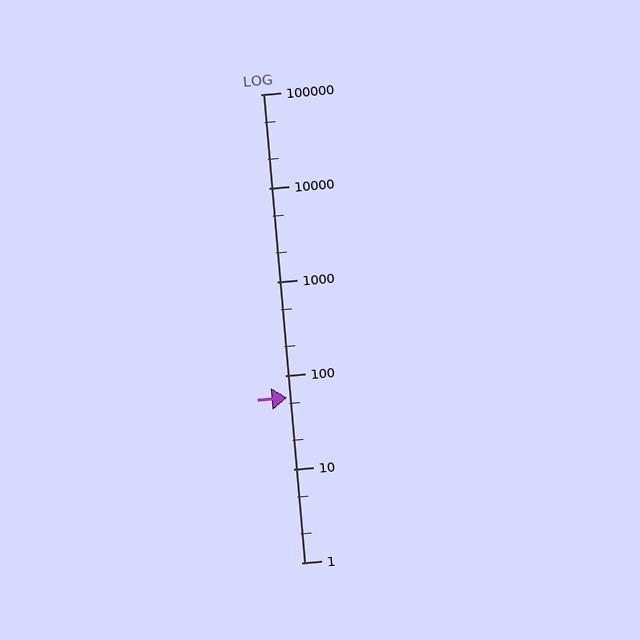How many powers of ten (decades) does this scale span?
The scale spans 5 decades, from 1 to 100000.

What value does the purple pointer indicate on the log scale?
The pointer indicates approximately 58.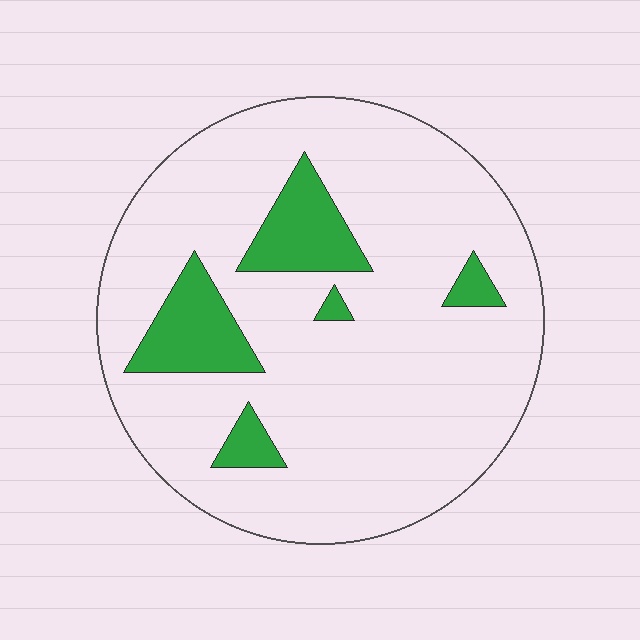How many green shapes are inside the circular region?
5.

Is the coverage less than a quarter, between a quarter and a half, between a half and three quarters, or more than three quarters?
Less than a quarter.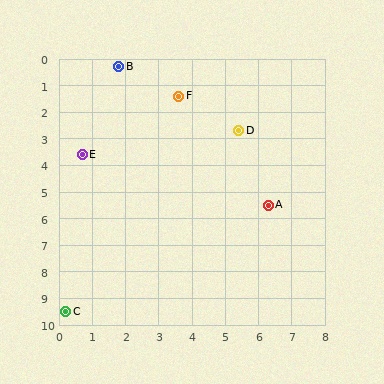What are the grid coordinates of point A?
Point A is at approximately (6.3, 5.5).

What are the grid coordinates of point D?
Point D is at approximately (5.4, 2.7).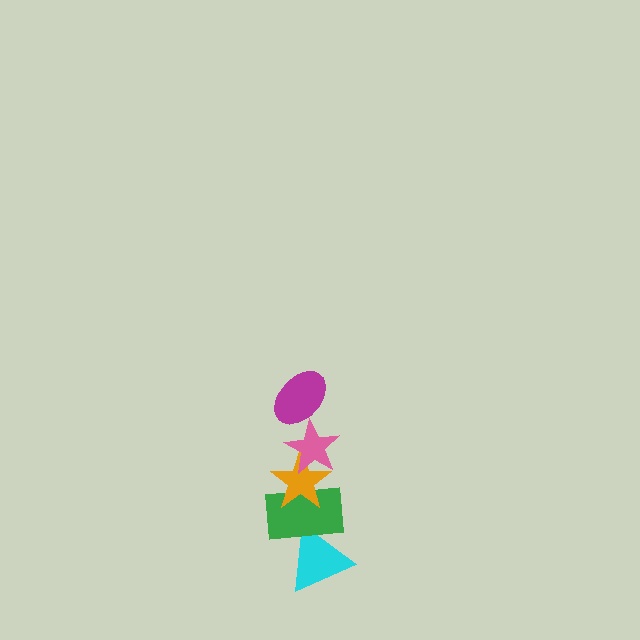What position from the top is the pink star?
The pink star is 2nd from the top.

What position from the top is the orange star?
The orange star is 3rd from the top.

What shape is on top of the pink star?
The magenta ellipse is on top of the pink star.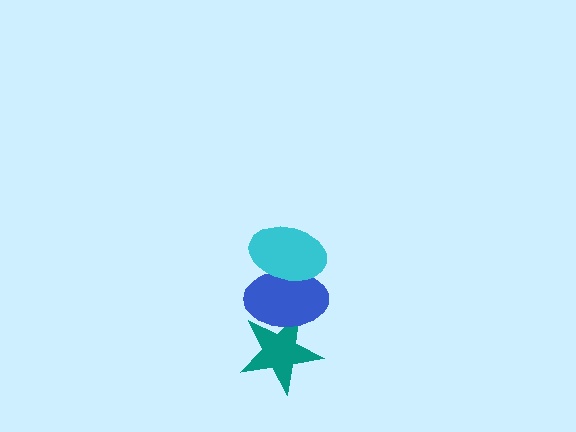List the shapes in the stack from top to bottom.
From top to bottom: the cyan ellipse, the blue ellipse, the teal star.